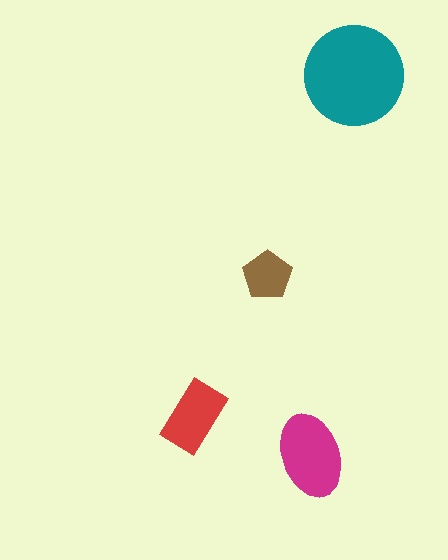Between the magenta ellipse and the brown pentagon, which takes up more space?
The magenta ellipse.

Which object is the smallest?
The brown pentagon.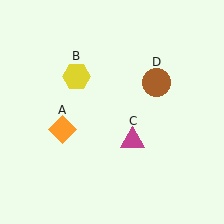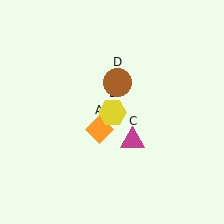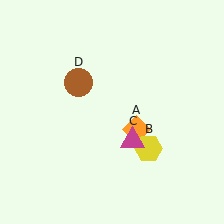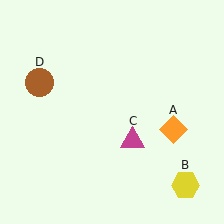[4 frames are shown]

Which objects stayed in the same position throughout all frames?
Magenta triangle (object C) remained stationary.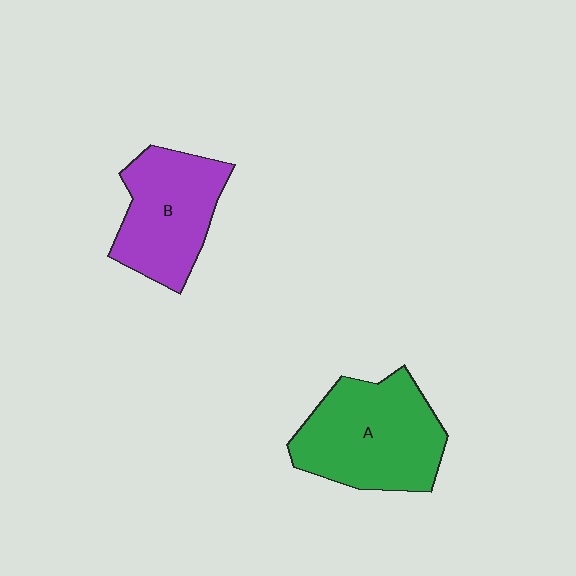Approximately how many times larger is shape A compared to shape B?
Approximately 1.2 times.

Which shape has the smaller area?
Shape B (purple).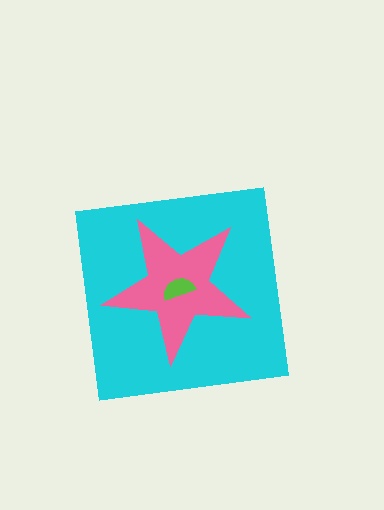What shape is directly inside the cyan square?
The pink star.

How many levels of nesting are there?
3.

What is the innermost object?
The lime semicircle.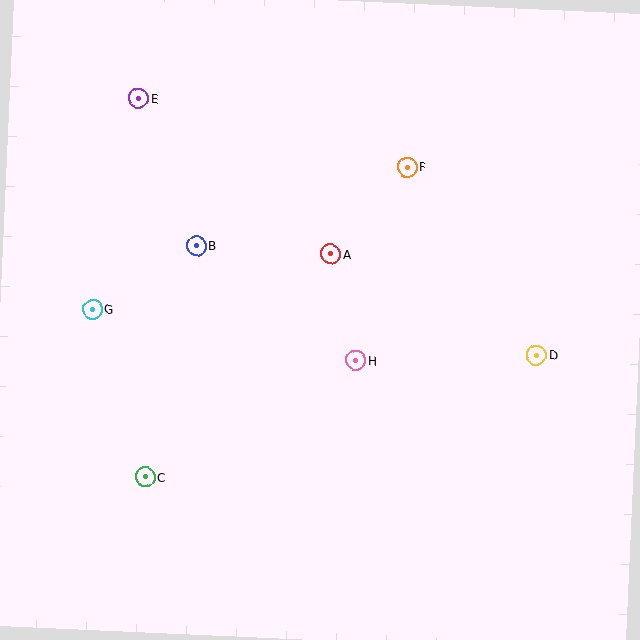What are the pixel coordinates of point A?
Point A is at (331, 254).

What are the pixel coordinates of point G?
Point G is at (92, 309).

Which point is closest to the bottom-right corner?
Point D is closest to the bottom-right corner.